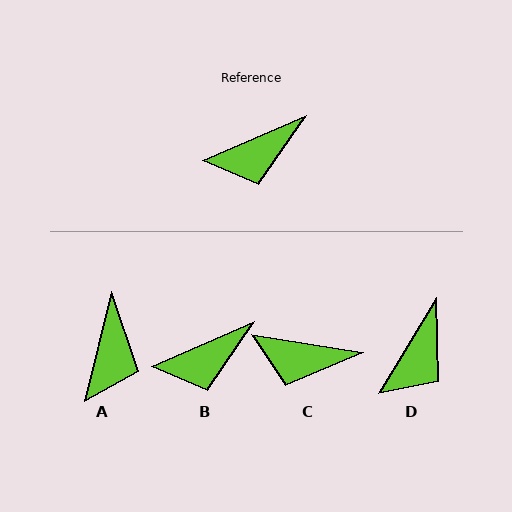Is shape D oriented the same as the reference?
No, it is off by about 35 degrees.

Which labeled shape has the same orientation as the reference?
B.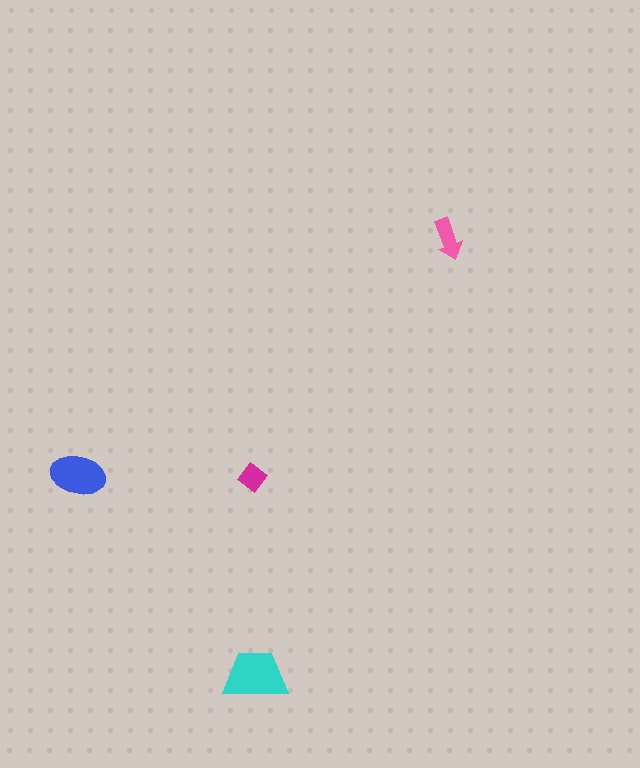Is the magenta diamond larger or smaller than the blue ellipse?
Smaller.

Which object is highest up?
The pink arrow is topmost.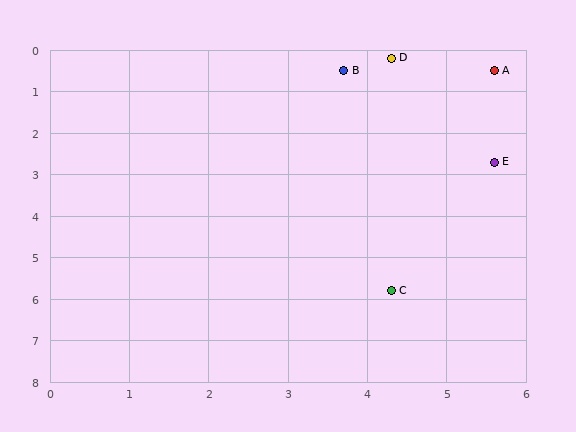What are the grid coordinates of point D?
Point D is at approximately (4.3, 0.2).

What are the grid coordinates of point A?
Point A is at approximately (5.6, 0.5).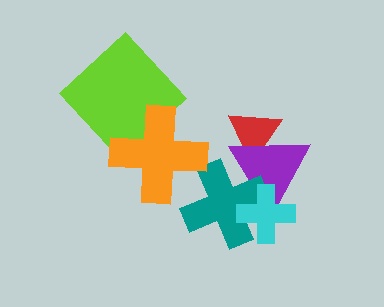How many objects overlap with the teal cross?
3 objects overlap with the teal cross.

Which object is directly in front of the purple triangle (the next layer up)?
The teal cross is directly in front of the purple triangle.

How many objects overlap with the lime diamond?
1 object overlaps with the lime diamond.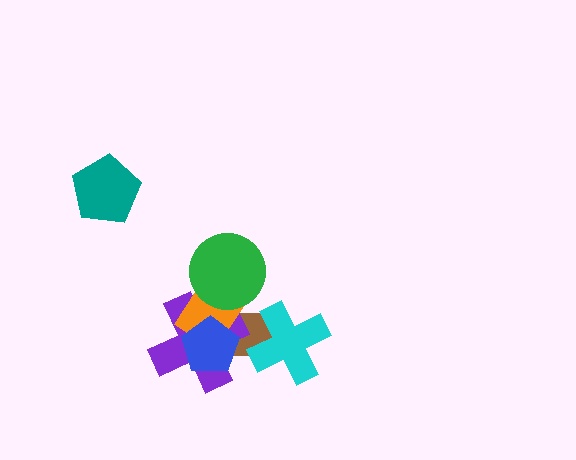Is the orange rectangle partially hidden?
Yes, it is partially covered by another shape.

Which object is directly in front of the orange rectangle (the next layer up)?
The blue pentagon is directly in front of the orange rectangle.